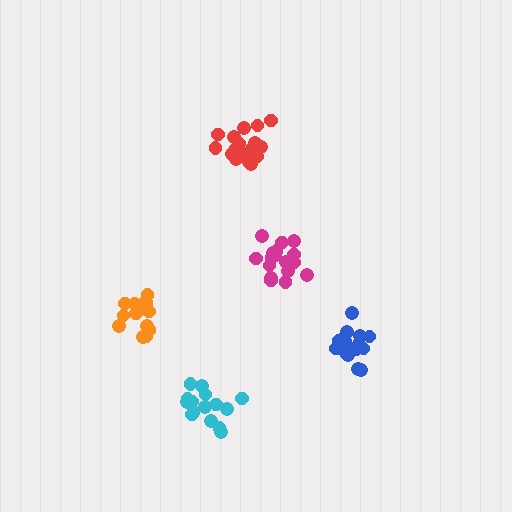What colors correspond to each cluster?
The clusters are colored: magenta, red, blue, cyan, orange.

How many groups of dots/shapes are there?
There are 5 groups.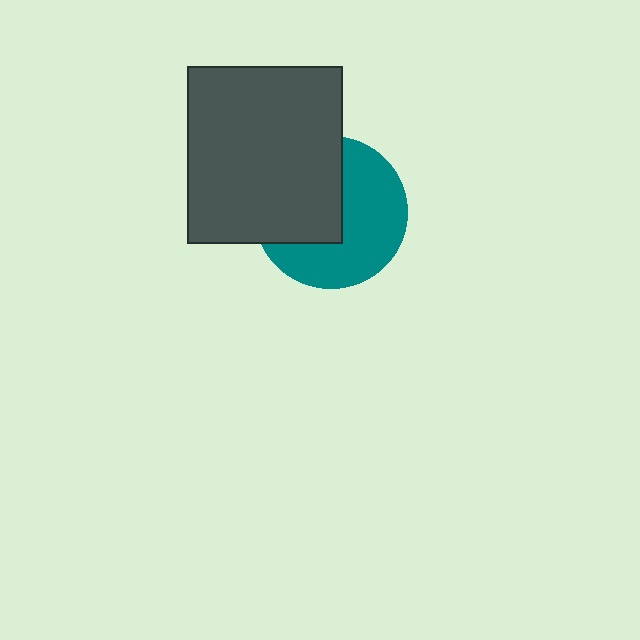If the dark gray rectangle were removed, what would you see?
You would see the complete teal circle.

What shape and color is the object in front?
The object in front is a dark gray rectangle.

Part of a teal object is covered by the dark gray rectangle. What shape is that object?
It is a circle.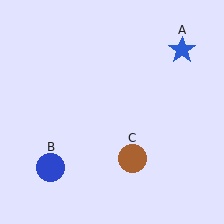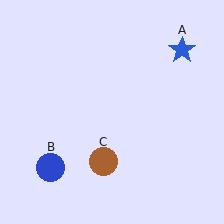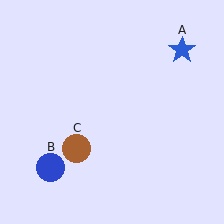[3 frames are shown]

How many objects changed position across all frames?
1 object changed position: brown circle (object C).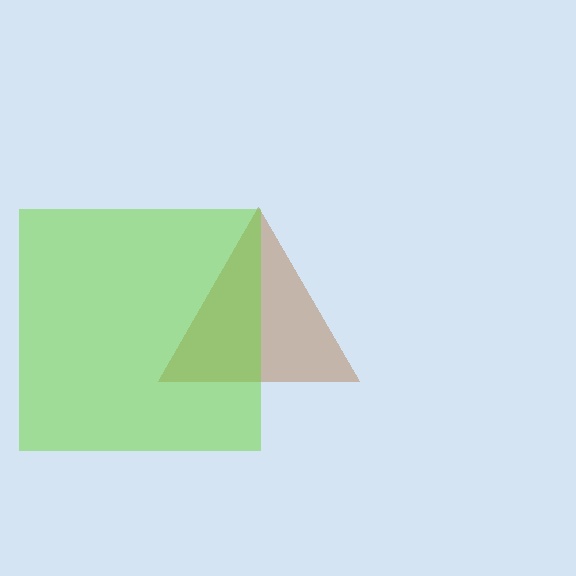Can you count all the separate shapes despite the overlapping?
Yes, there are 2 separate shapes.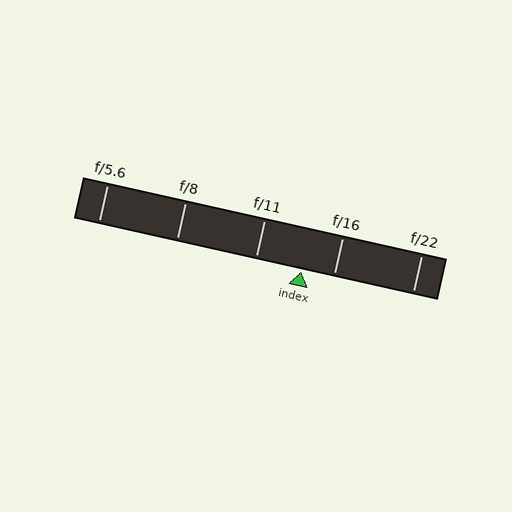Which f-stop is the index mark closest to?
The index mark is closest to f/16.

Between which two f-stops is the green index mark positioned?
The index mark is between f/11 and f/16.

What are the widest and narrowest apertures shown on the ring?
The widest aperture shown is f/5.6 and the narrowest is f/22.